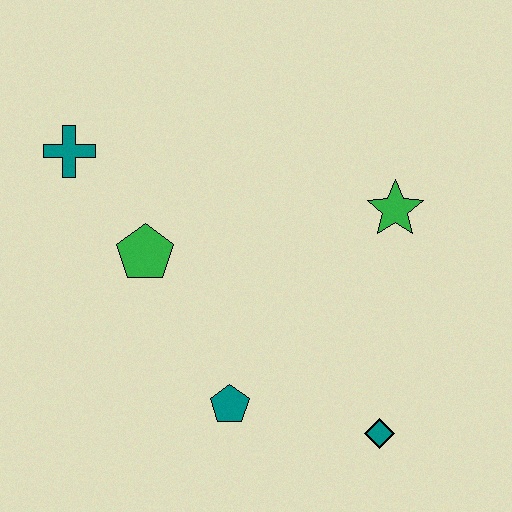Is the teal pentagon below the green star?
Yes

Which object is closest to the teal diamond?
The teal pentagon is closest to the teal diamond.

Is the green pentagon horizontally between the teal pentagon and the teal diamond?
No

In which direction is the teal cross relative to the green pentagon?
The teal cross is above the green pentagon.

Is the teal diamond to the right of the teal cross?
Yes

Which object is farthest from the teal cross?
The teal diamond is farthest from the teal cross.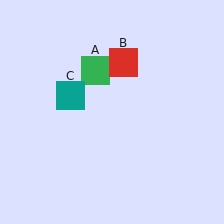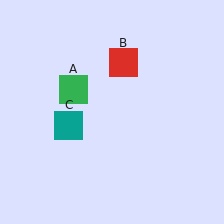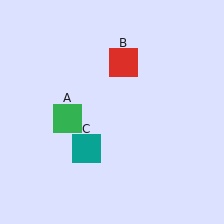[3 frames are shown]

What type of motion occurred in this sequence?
The green square (object A), teal square (object C) rotated counterclockwise around the center of the scene.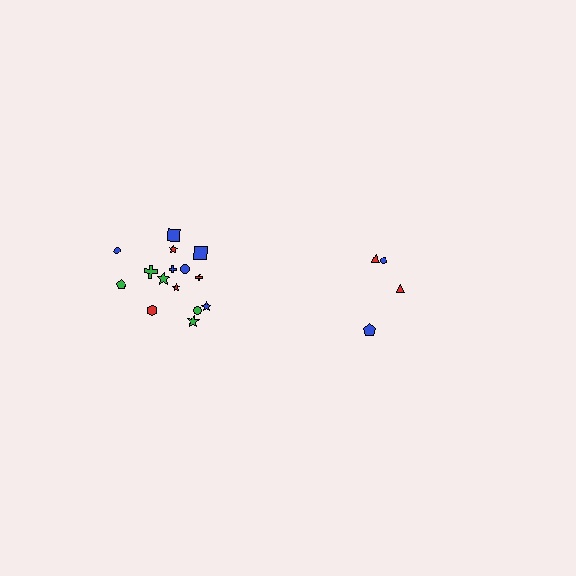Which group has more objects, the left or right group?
The left group.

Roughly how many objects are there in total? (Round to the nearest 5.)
Roughly 20 objects in total.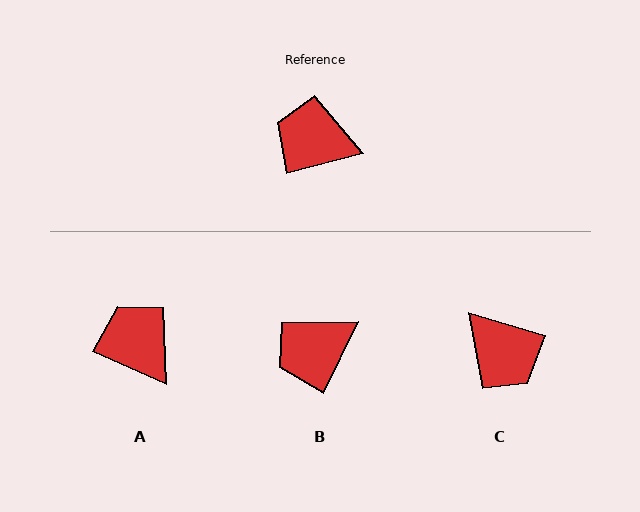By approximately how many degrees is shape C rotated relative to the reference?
Approximately 150 degrees counter-clockwise.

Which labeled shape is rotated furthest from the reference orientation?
C, about 150 degrees away.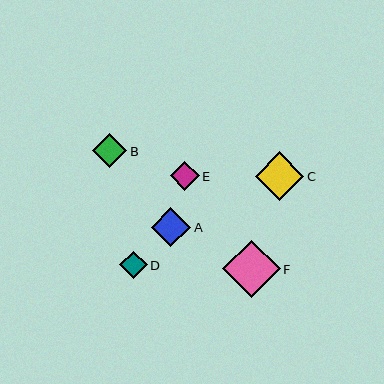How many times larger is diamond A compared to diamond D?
Diamond A is approximately 1.4 times the size of diamond D.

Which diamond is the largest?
Diamond F is the largest with a size of approximately 58 pixels.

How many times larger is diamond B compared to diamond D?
Diamond B is approximately 1.2 times the size of diamond D.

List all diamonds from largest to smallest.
From largest to smallest: F, C, A, B, E, D.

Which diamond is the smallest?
Diamond D is the smallest with a size of approximately 28 pixels.